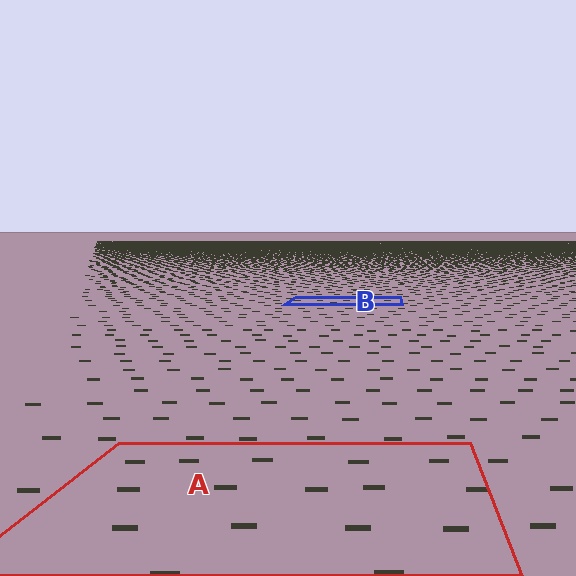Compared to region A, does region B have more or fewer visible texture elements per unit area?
Region B has more texture elements per unit area — they are packed more densely because it is farther away.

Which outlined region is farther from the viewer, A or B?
Region B is farther from the viewer — the texture elements inside it appear smaller and more densely packed.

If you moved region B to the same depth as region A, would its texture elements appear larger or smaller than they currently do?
They would appear larger. At a closer depth, the same texture elements are projected at a bigger on-screen size.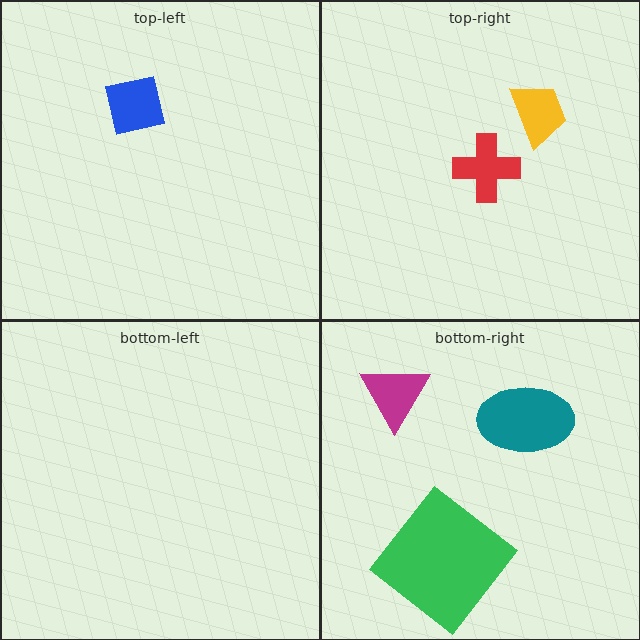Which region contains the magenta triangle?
The bottom-right region.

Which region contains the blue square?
The top-left region.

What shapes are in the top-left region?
The blue square.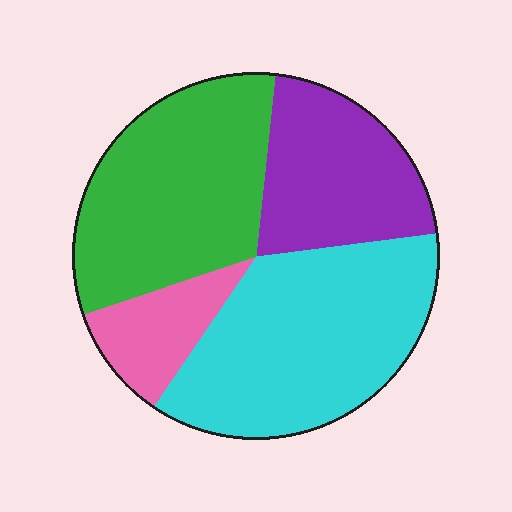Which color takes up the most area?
Cyan, at roughly 35%.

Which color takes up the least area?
Pink, at roughly 10%.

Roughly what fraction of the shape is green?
Green covers 32% of the shape.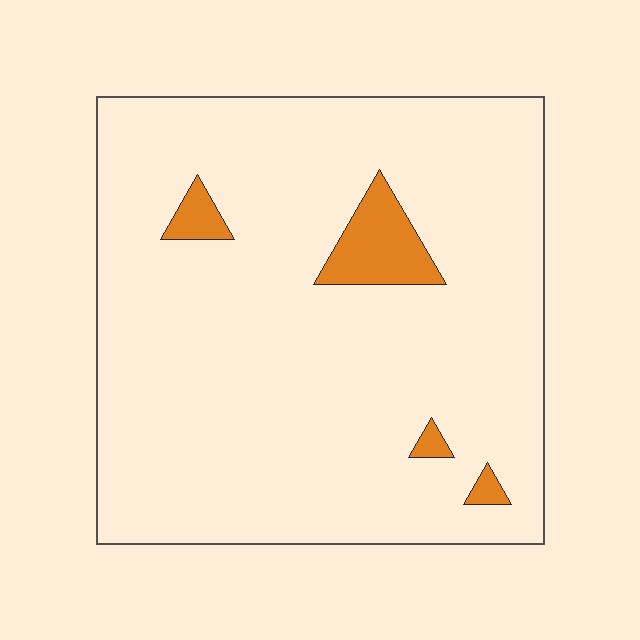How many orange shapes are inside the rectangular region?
4.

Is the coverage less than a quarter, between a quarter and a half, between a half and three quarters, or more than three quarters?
Less than a quarter.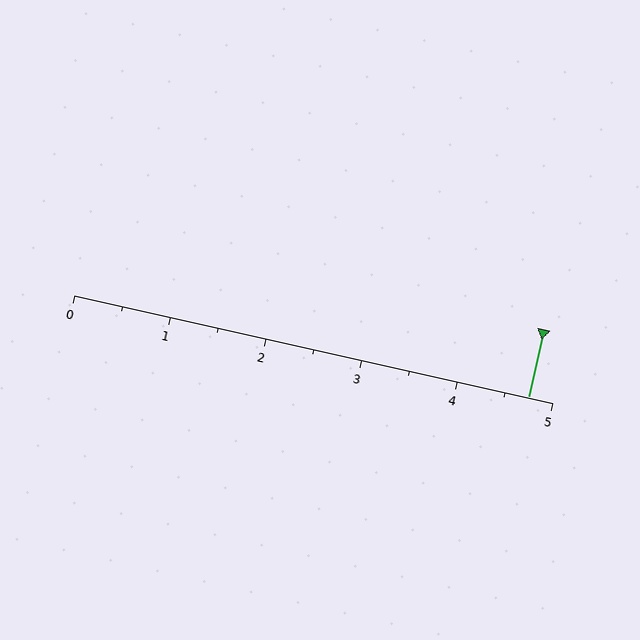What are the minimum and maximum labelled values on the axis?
The axis runs from 0 to 5.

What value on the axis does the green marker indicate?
The marker indicates approximately 4.8.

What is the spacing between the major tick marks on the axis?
The major ticks are spaced 1 apart.